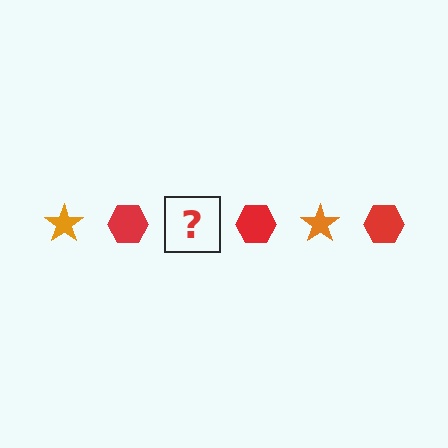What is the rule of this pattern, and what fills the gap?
The rule is that the pattern alternates between orange star and red hexagon. The gap should be filled with an orange star.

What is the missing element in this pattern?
The missing element is an orange star.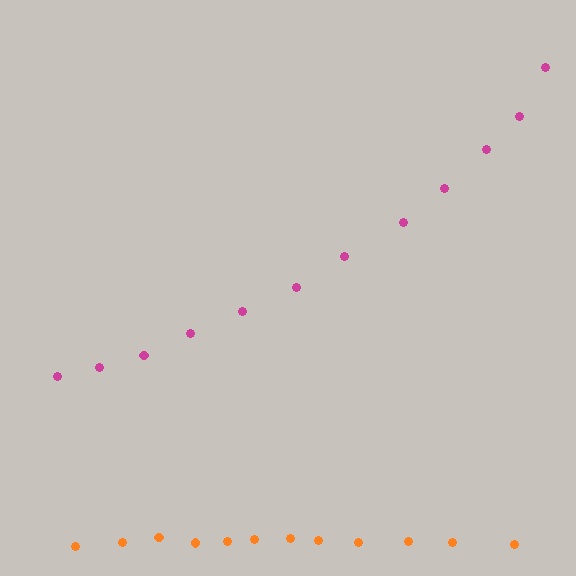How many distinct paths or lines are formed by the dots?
There are 2 distinct paths.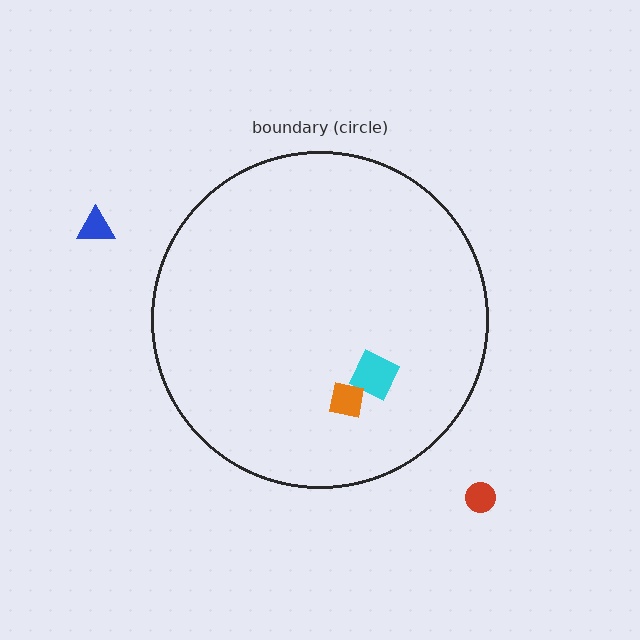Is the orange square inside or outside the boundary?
Inside.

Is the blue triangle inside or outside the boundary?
Outside.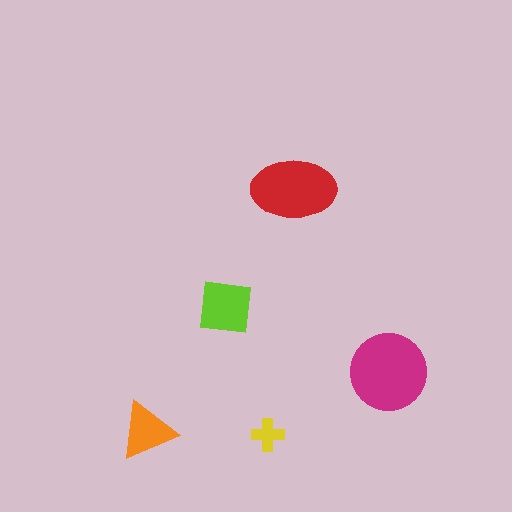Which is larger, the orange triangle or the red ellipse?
The red ellipse.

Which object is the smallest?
The yellow cross.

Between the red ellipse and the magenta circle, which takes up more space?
The magenta circle.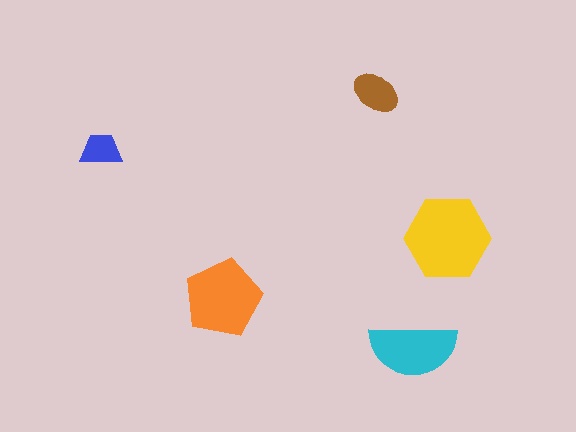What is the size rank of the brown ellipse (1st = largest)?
4th.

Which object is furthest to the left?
The blue trapezoid is leftmost.